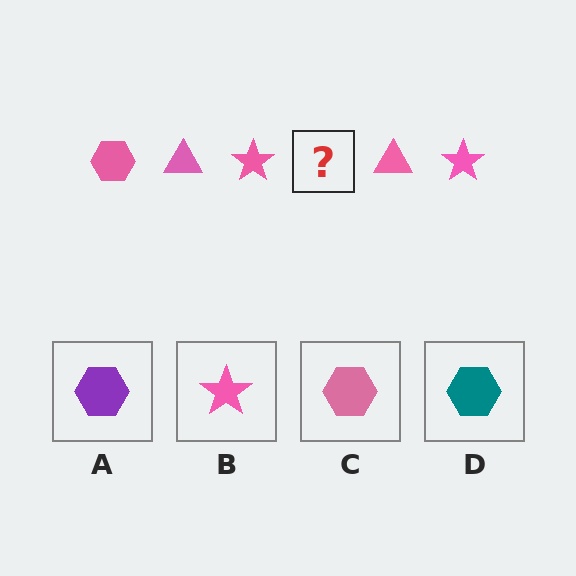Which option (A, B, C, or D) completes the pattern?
C.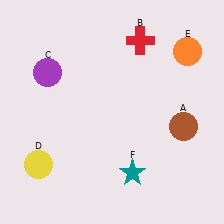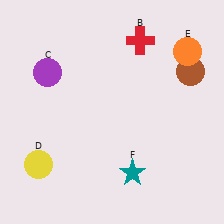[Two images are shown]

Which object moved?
The brown circle (A) moved up.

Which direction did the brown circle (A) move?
The brown circle (A) moved up.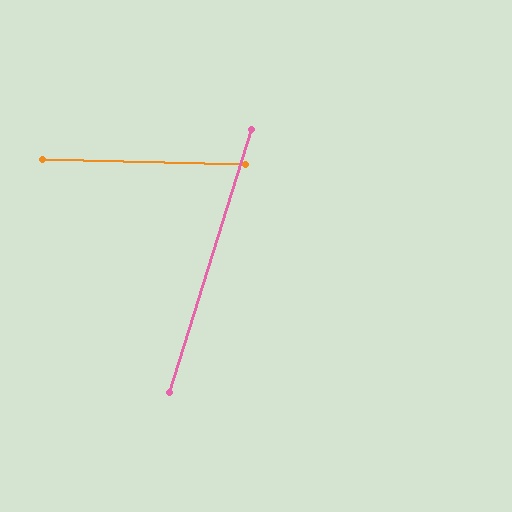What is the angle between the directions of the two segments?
Approximately 74 degrees.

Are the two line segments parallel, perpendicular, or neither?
Neither parallel nor perpendicular — they differ by about 74°.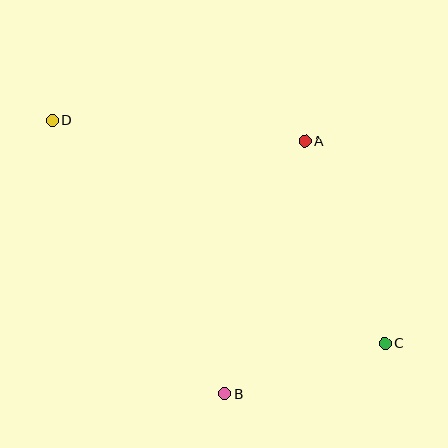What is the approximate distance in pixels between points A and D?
The distance between A and D is approximately 254 pixels.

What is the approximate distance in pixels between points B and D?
The distance between B and D is approximately 324 pixels.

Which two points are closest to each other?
Points B and C are closest to each other.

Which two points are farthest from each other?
Points C and D are farthest from each other.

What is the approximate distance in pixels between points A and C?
The distance between A and C is approximately 217 pixels.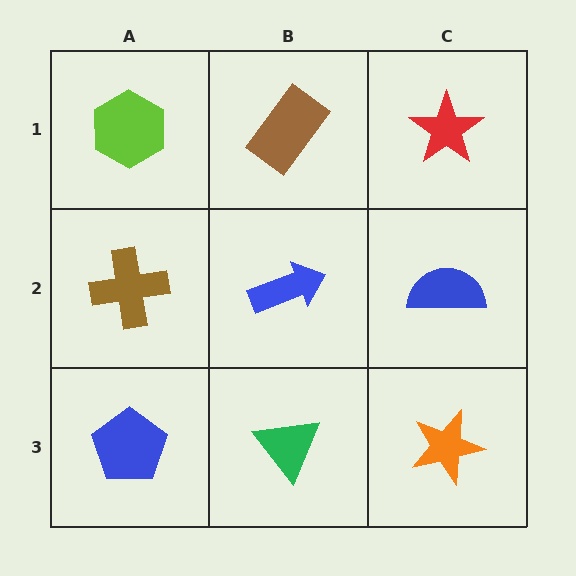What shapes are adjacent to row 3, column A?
A brown cross (row 2, column A), a green triangle (row 3, column B).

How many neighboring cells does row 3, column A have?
2.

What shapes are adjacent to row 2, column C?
A red star (row 1, column C), an orange star (row 3, column C), a blue arrow (row 2, column B).